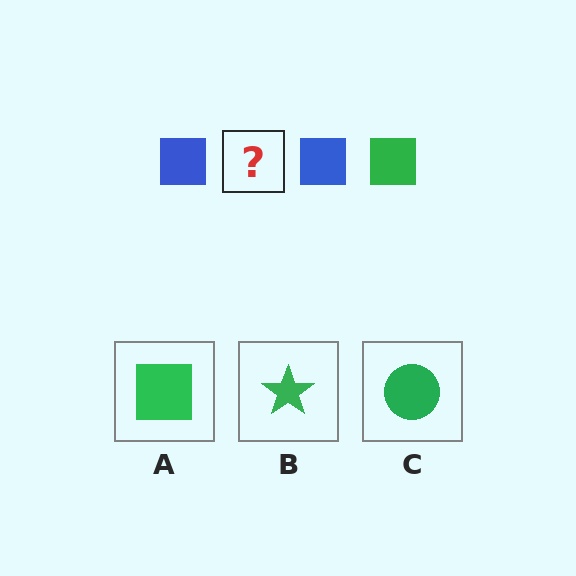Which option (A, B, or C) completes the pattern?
A.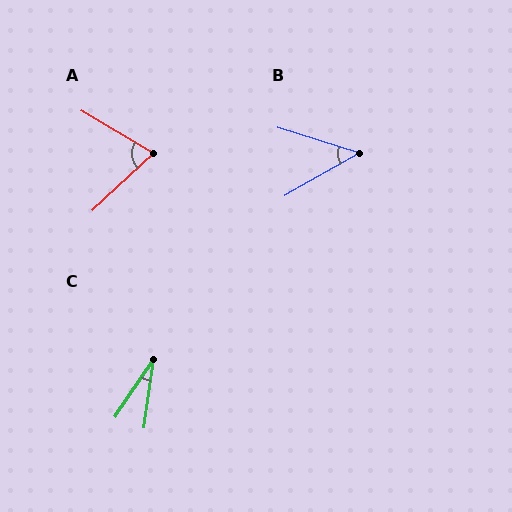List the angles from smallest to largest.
C (26°), B (47°), A (74°).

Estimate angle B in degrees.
Approximately 47 degrees.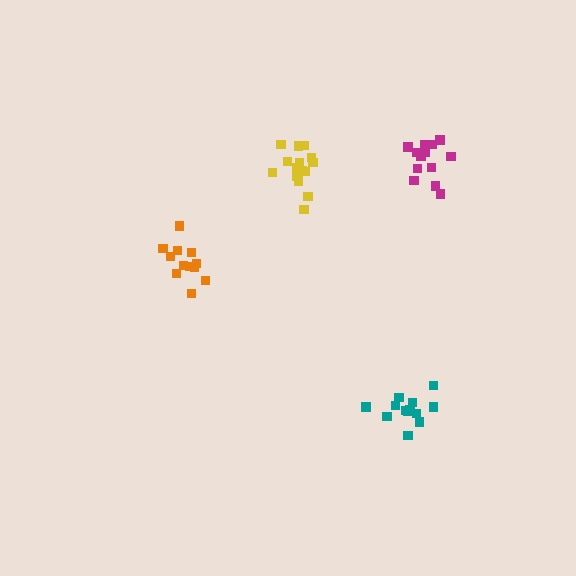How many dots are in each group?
Group 1: 13 dots, Group 2: 13 dots, Group 3: 13 dots, Group 4: 15 dots (54 total).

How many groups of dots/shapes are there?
There are 4 groups.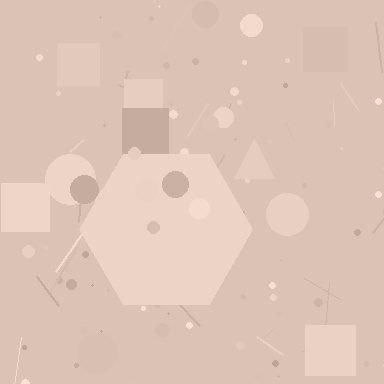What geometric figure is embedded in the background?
A hexagon is embedded in the background.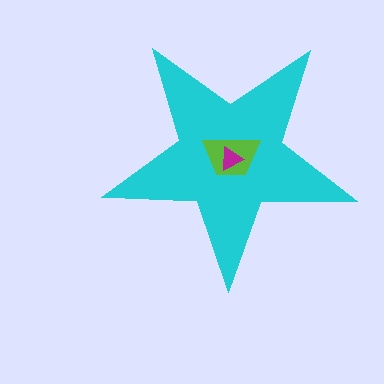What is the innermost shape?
The magenta triangle.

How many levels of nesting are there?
3.